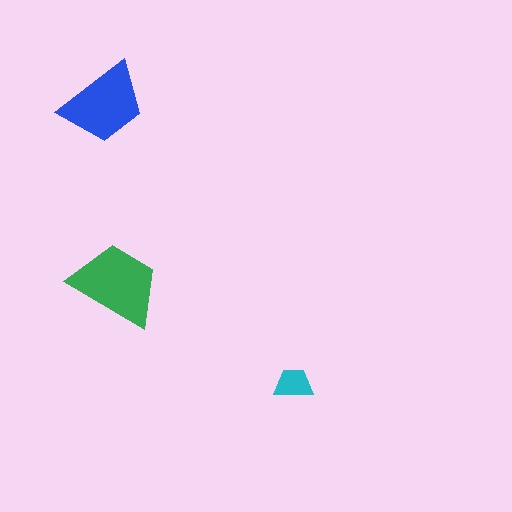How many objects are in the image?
There are 3 objects in the image.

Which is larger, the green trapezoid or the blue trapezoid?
The green one.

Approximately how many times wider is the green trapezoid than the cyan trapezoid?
About 2.5 times wider.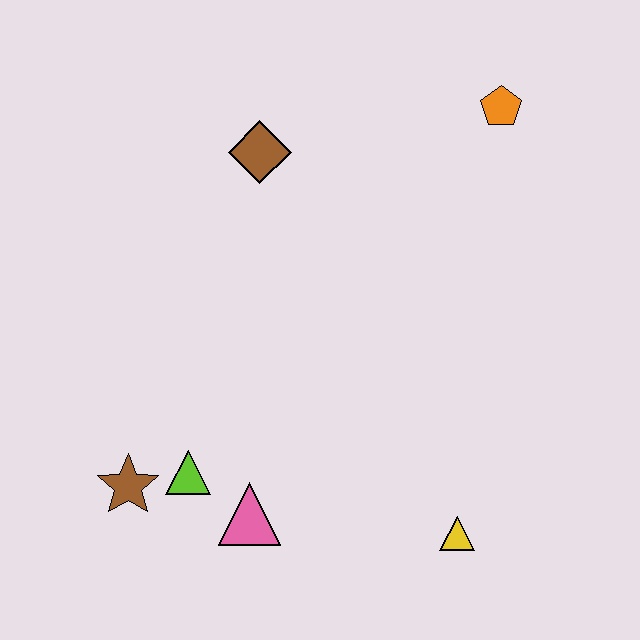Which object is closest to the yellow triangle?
The pink triangle is closest to the yellow triangle.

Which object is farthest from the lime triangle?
The orange pentagon is farthest from the lime triangle.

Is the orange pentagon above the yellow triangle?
Yes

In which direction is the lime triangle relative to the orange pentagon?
The lime triangle is below the orange pentagon.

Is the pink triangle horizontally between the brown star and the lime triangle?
No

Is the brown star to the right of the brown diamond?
No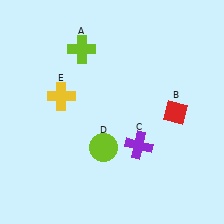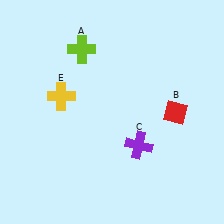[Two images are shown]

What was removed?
The lime circle (D) was removed in Image 2.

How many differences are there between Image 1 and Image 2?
There is 1 difference between the two images.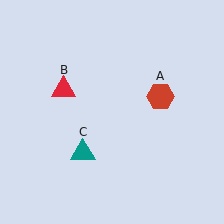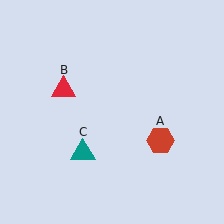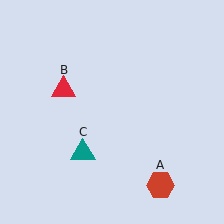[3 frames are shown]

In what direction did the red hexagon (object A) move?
The red hexagon (object A) moved down.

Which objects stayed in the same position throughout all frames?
Red triangle (object B) and teal triangle (object C) remained stationary.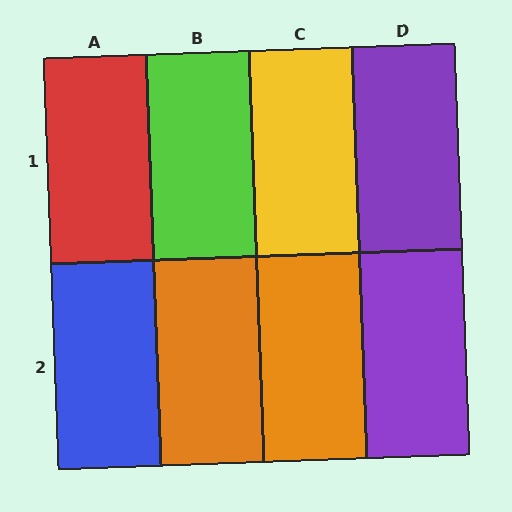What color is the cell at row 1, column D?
Purple.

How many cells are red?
1 cell is red.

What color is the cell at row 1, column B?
Lime.